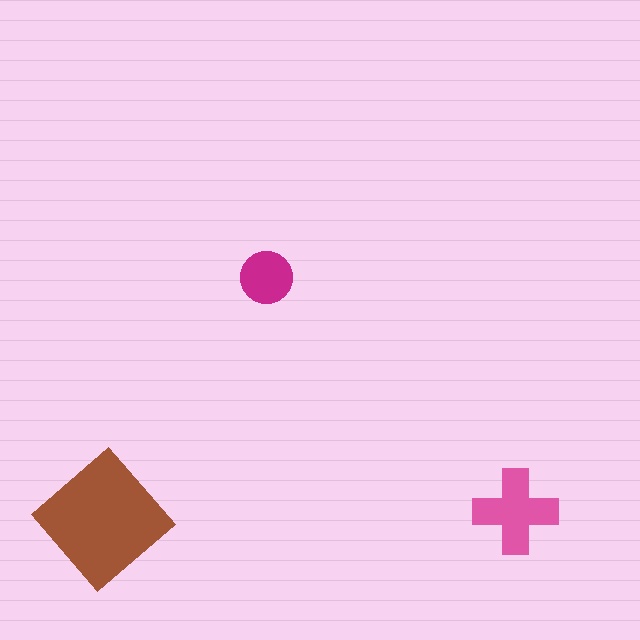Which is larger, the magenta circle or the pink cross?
The pink cross.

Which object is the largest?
The brown diamond.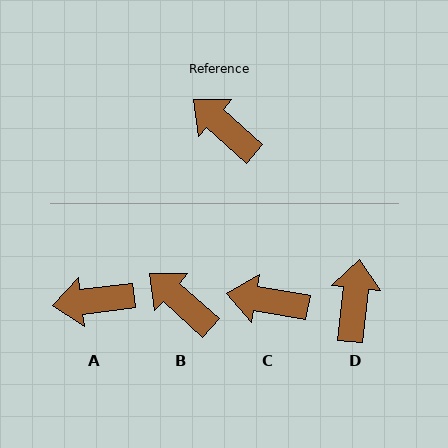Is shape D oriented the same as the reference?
No, it is off by about 55 degrees.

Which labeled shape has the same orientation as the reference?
B.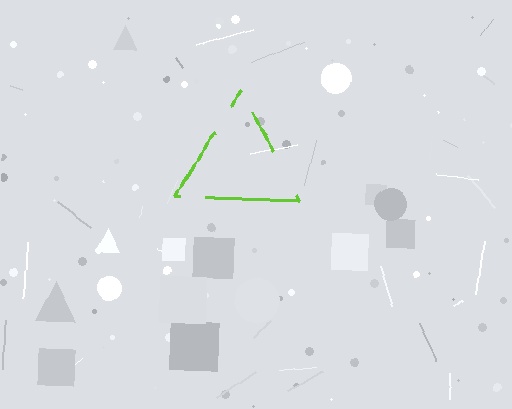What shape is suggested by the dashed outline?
The dashed outline suggests a triangle.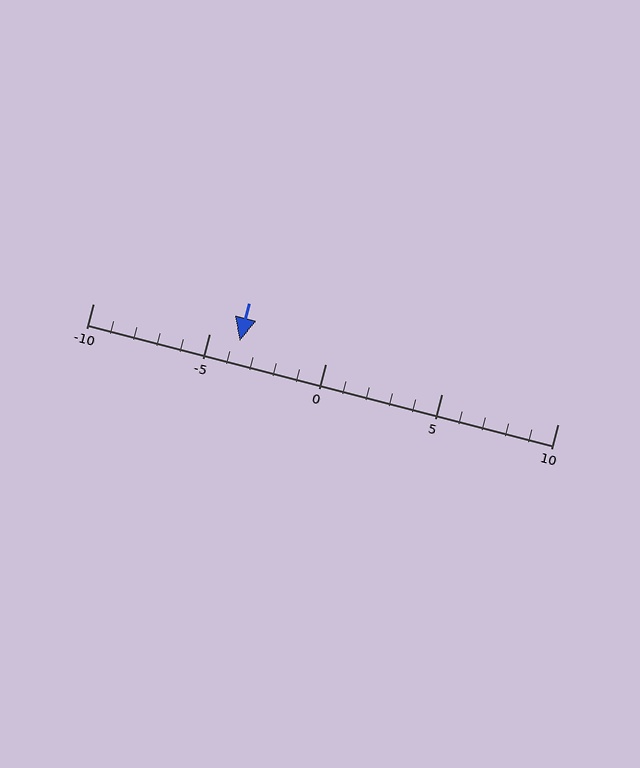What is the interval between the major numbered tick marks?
The major tick marks are spaced 5 units apart.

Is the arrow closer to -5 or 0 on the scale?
The arrow is closer to -5.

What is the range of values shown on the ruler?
The ruler shows values from -10 to 10.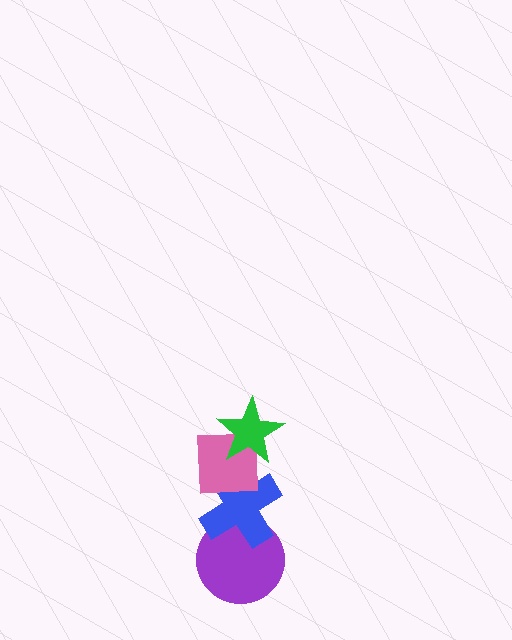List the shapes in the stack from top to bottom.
From top to bottom: the green star, the pink square, the blue cross, the purple circle.